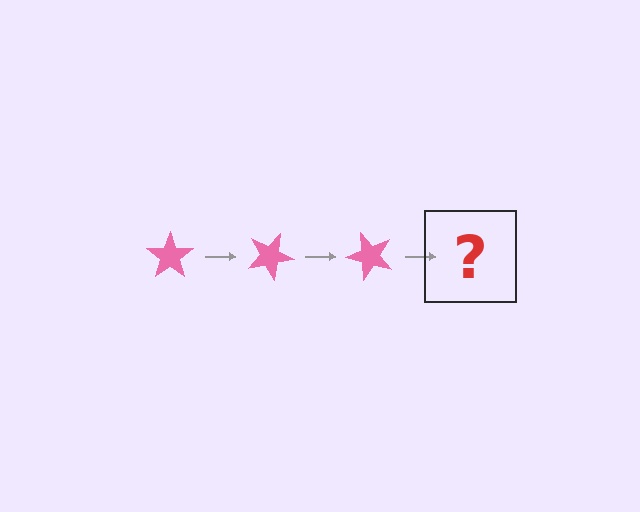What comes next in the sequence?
The next element should be a pink star rotated 75 degrees.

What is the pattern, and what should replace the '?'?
The pattern is that the star rotates 25 degrees each step. The '?' should be a pink star rotated 75 degrees.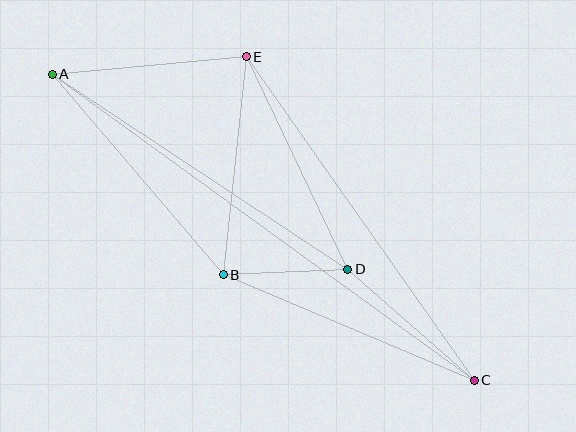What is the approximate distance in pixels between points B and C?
The distance between B and C is approximately 272 pixels.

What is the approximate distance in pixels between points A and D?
The distance between A and D is approximately 354 pixels.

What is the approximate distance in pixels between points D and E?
The distance between D and E is approximately 236 pixels.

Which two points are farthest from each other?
Points A and C are farthest from each other.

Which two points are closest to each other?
Points B and D are closest to each other.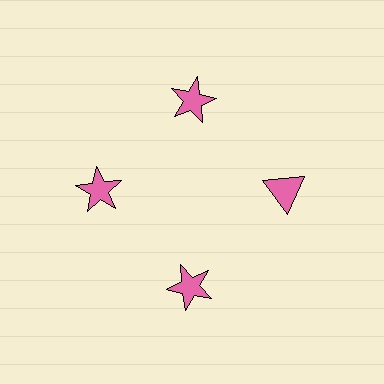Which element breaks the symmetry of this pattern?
The pink triangle at roughly the 3 o'clock position breaks the symmetry. All other shapes are pink stars.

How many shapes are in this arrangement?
There are 4 shapes arranged in a ring pattern.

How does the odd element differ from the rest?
It has a different shape: triangle instead of star.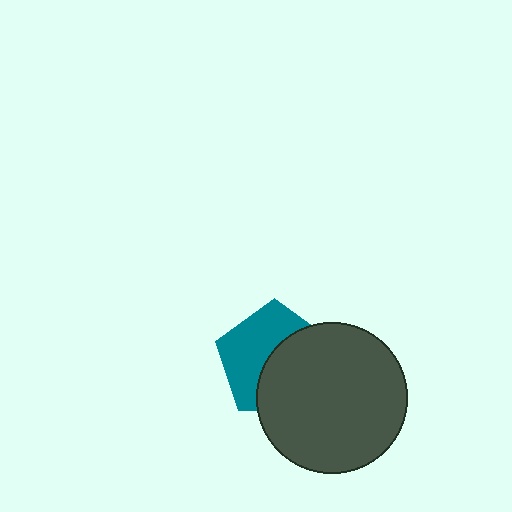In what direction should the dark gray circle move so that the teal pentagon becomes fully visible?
The dark gray circle should move toward the lower-right. That is the shortest direction to clear the overlap and leave the teal pentagon fully visible.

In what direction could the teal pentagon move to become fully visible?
The teal pentagon could move toward the upper-left. That would shift it out from behind the dark gray circle entirely.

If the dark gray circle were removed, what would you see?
You would see the complete teal pentagon.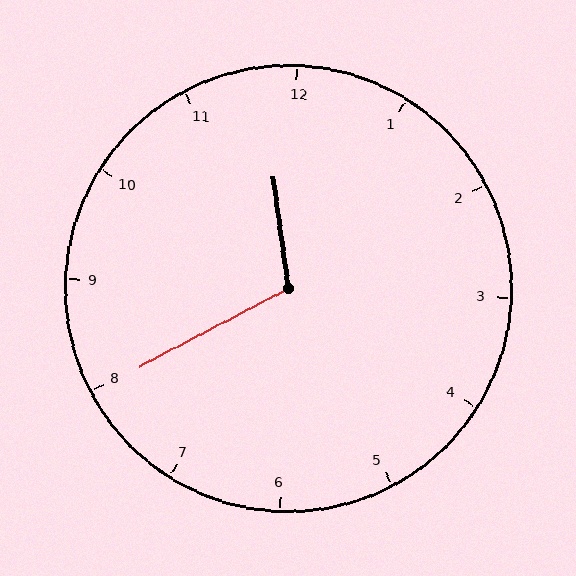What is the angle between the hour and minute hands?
Approximately 110 degrees.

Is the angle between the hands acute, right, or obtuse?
It is obtuse.